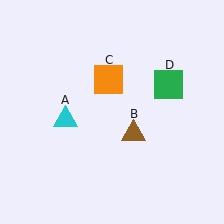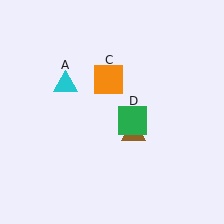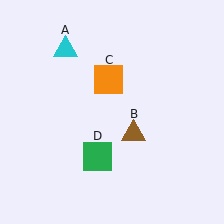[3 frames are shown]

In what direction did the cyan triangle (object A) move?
The cyan triangle (object A) moved up.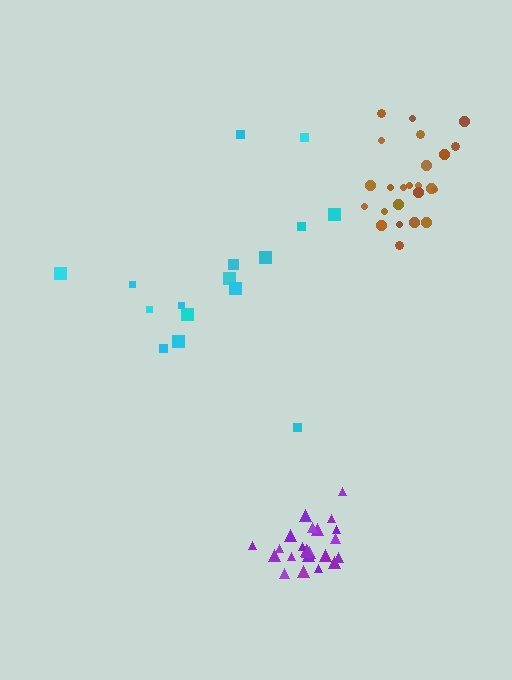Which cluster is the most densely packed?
Purple.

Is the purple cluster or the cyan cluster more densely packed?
Purple.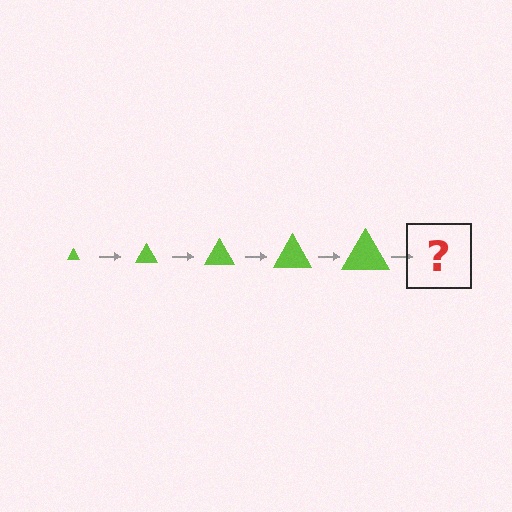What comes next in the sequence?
The next element should be a lime triangle, larger than the previous one.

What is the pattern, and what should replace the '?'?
The pattern is that the triangle gets progressively larger each step. The '?' should be a lime triangle, larger than the previous one.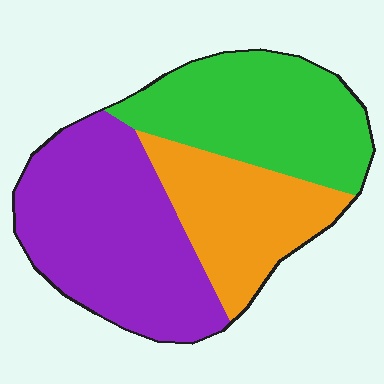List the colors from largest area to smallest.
From largest to smallest: purple, green, orange.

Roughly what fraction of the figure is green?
Green covers around 35% of the figure.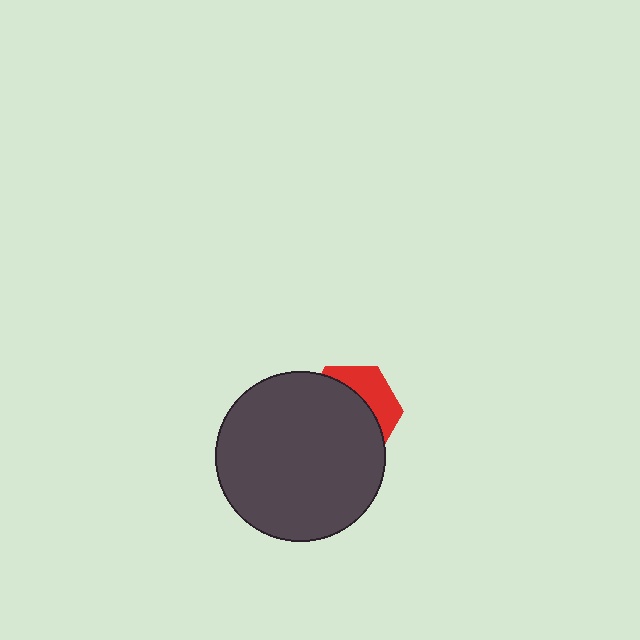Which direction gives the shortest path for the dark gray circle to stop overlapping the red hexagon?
Moving toward the lower-left gives the shortest separation.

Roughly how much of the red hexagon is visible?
A small part of it is visible (roughly 33%).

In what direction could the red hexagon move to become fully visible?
The red hexagon could move toward the upper-right. That would shift it out from behind the dark gray circle entirely.